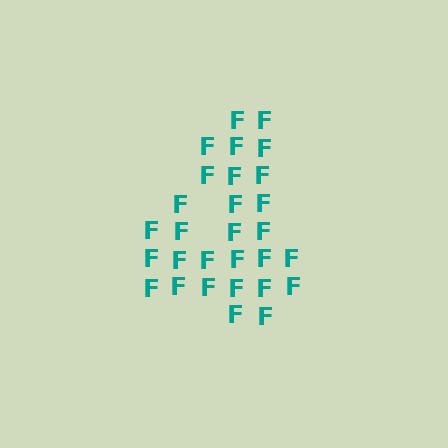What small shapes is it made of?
It is made of small letter F's.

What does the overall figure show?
The overall figure shows the digit 4.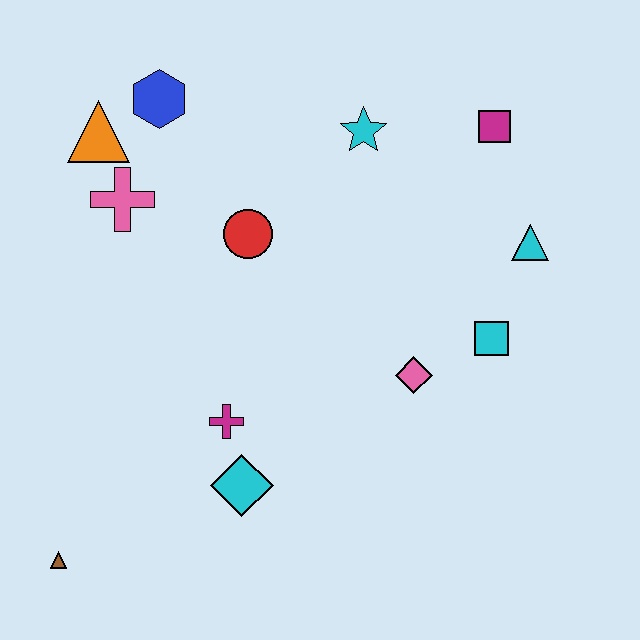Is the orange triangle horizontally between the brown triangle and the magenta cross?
Yes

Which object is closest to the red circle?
The pink cross is closest to the red circle.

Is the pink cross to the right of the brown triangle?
Yes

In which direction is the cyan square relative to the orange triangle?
The cyan square is to the right of the orange triangle.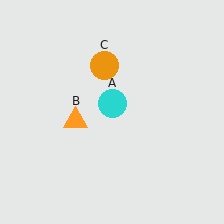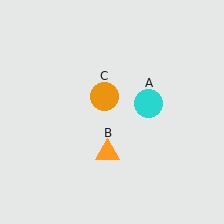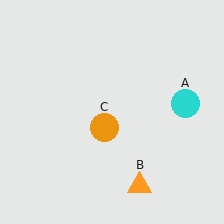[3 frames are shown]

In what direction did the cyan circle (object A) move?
The cyan circle (object A) moved right.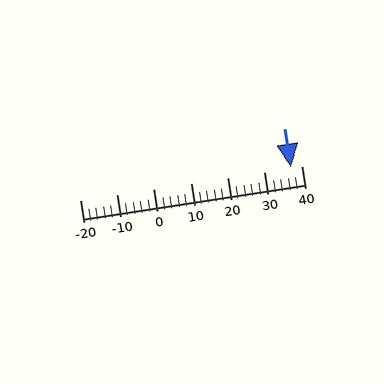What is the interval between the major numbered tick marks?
The major tick marks are spaced 10 units apart.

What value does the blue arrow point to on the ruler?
The blue arrow points to approximately 37.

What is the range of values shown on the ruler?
The ruler shows values from -20 to 40.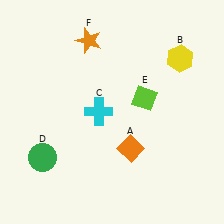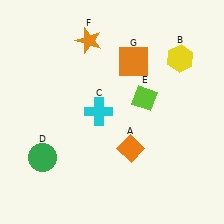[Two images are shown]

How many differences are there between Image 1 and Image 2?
There is 1 difference between the two images.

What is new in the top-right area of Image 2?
An orange square (G) was added in the top-right area of Image 2.